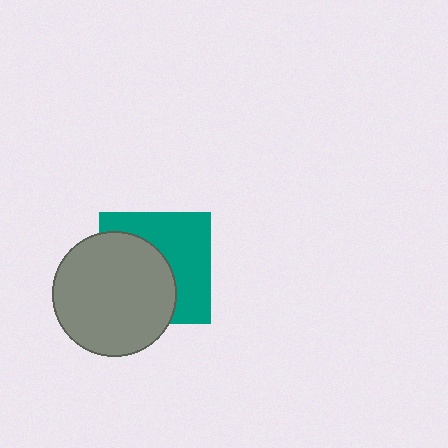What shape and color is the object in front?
The object in front is a gray circle.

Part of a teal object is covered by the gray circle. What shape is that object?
It is a square.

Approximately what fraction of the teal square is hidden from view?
Roughly 50% of the teal square is hidden behind the gray circle.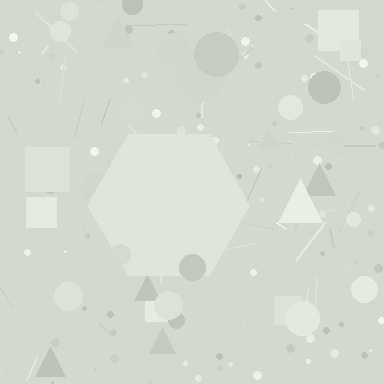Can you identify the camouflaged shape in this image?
The camouflaged shape is a hexagon.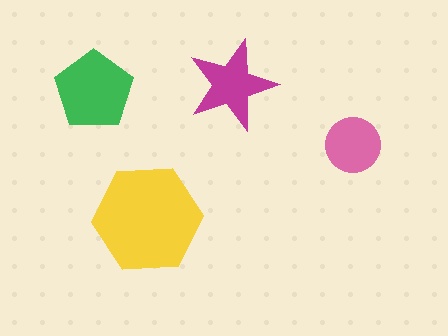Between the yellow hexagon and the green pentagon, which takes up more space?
The yellow hexagon.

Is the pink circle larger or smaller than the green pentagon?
Smaller.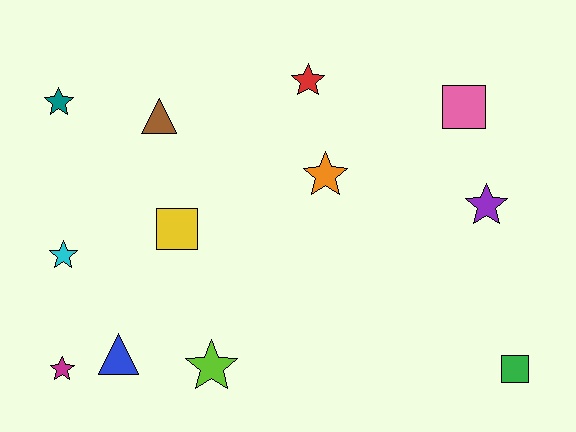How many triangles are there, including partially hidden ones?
There are 2 triangles.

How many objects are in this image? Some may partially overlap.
There are 12 objects.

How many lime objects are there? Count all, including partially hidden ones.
There is 1 lime object.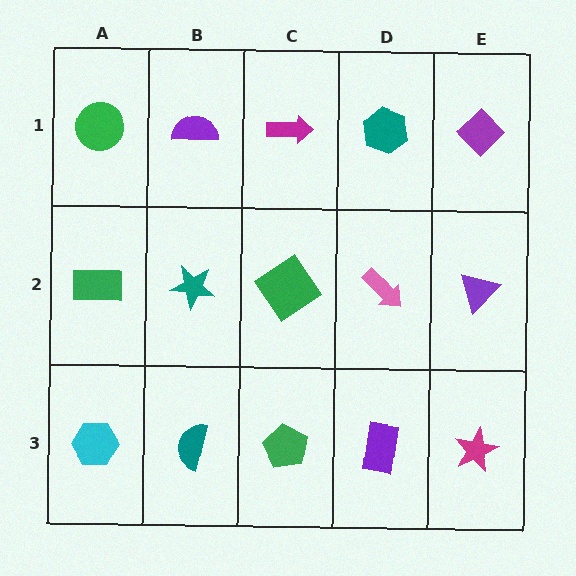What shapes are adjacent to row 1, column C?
A green diamond (row 2, column C), a purple semicircle (row 1, column B), a teal hexagon (row 1, column D).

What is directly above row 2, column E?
A purple diamond.